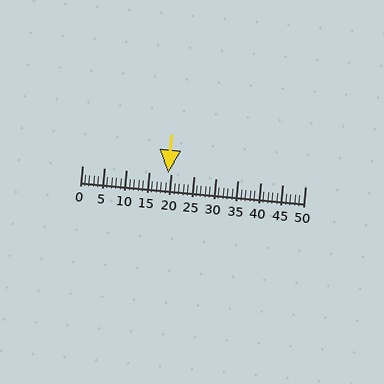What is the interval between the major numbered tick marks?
The major tick marks are spaced 5 units apart.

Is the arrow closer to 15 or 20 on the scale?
The arrow is closer to 20.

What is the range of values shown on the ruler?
The ruler shows values from 0 to 50.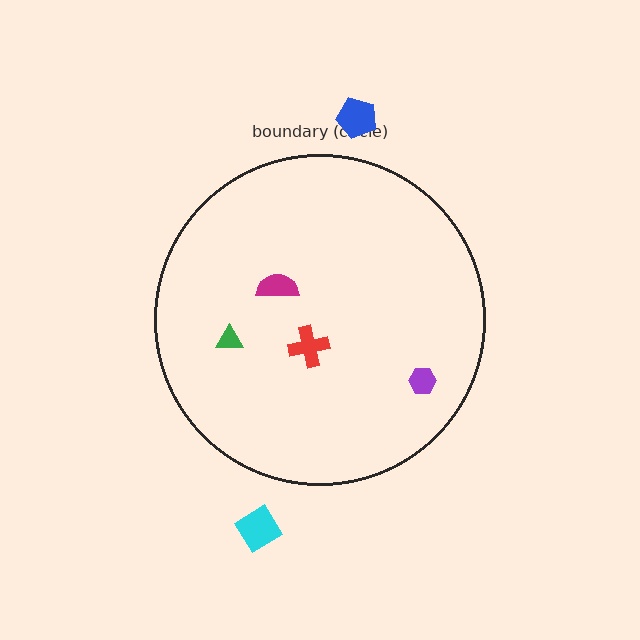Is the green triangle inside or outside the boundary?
Inside.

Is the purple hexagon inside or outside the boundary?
Inside.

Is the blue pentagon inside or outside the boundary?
Outside.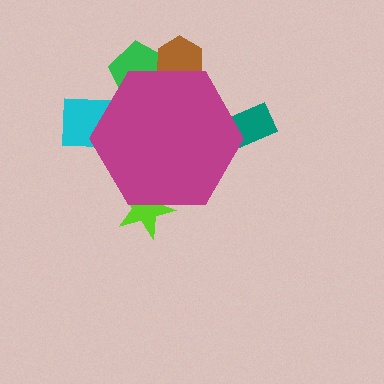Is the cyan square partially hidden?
Yes, the cyan square is partially hidden behind the magenta hexagon.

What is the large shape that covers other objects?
A magenta hexagon.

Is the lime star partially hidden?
Yes, the lime star is partially hidden behind the magenta hexagon.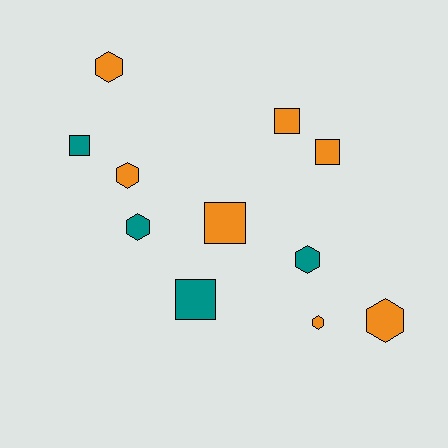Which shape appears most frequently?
Hexagon, with 6 objects.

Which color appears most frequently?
Orange, with 7 objects.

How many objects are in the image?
There are 11 objects.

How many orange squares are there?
There are 3 orange squares.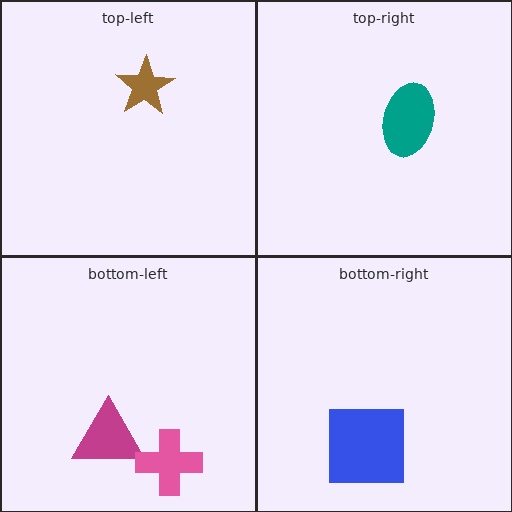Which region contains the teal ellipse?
The top-right region.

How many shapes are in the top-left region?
1.